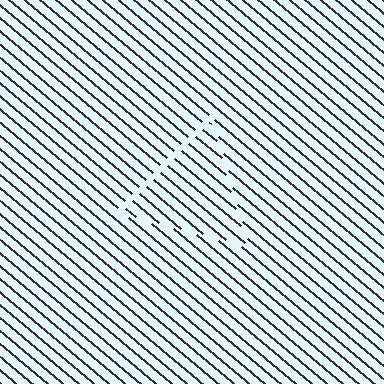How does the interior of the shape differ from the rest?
The interior of the shape contains the same grating, shifted by half a period — the contour is defined by the phase discontinuity where line-ends from the inner and outer gratings abut.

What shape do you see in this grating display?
An illusory triangle. The interior of the shape contains the same grating, shifted by half a period — the contour is defined by the phase discontinuity where line-ends from the inner and outer gratings abut.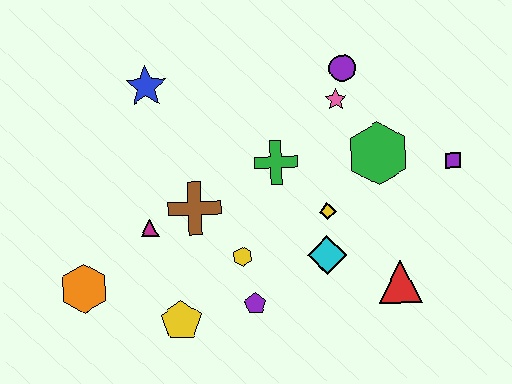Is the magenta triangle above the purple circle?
No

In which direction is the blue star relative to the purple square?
The blue star is to the left of the purple square.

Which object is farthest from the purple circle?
The orange hexagon is farthest from the purple circle.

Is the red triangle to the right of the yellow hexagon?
Yes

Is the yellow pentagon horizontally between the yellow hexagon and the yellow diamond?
No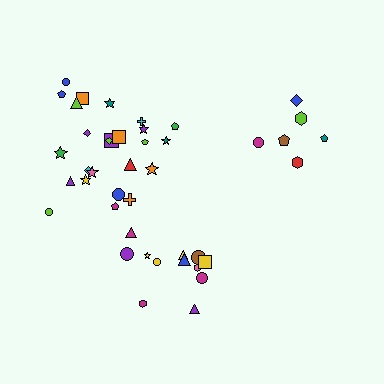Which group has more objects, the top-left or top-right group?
The top-left group.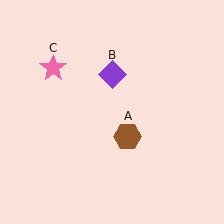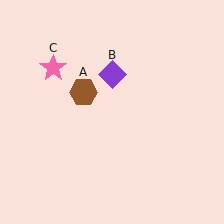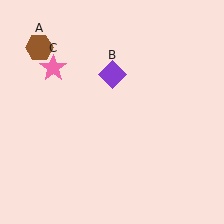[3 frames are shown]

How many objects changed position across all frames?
1 object changed position: brown hexagon (object A).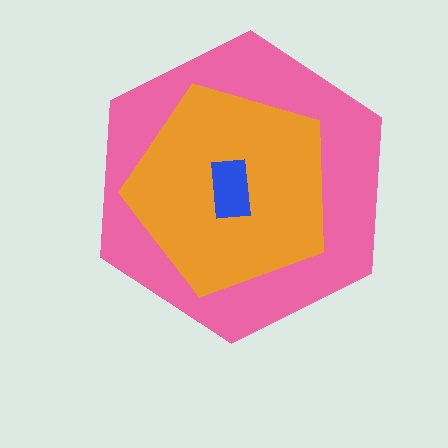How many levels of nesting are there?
3.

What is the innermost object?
The blue rectangle.